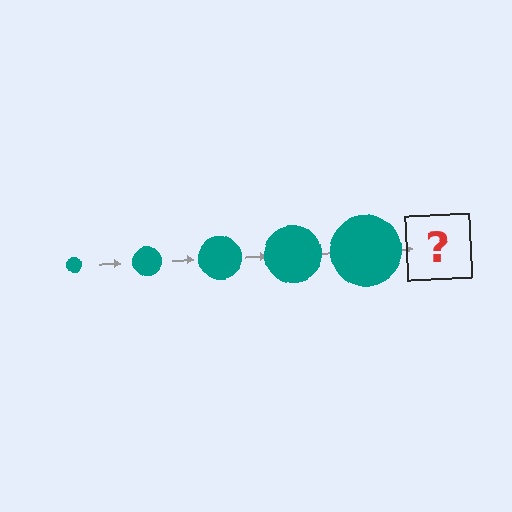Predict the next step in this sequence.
The next step is a teal circle, larger than the previous one.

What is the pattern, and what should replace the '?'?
The pattern is that the circle gets progressively larger each step. The '?' should be a teal circle, larger than the previous one.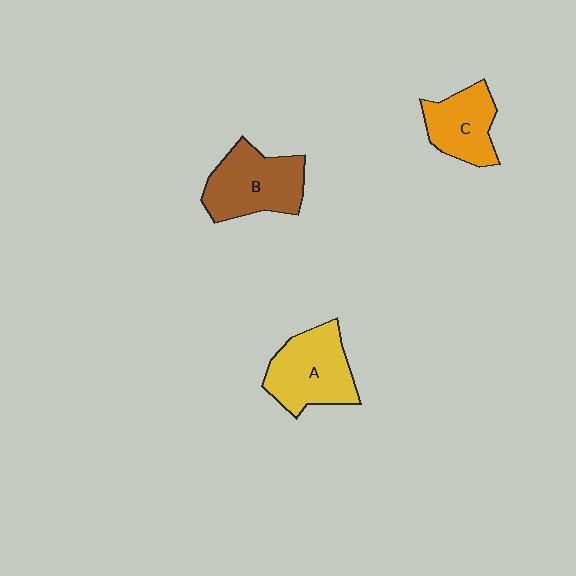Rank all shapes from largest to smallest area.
From largest to smallest: B (brown), A (yellow), C (orange).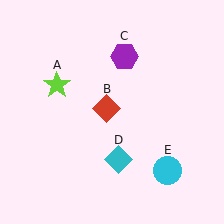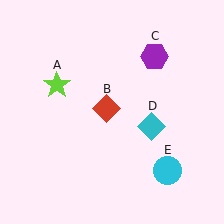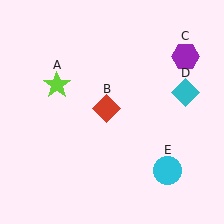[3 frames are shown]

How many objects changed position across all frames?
2 objects changed position: purple hexagon (object C), cyan diamond (object D).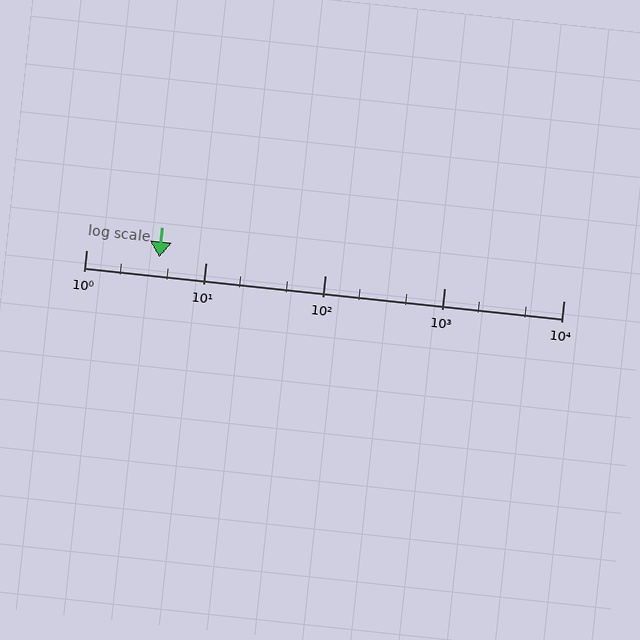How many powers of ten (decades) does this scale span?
The scale spans 4 decades, from 1 to 10000.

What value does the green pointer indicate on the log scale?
The pointer indicates approximately 4.1.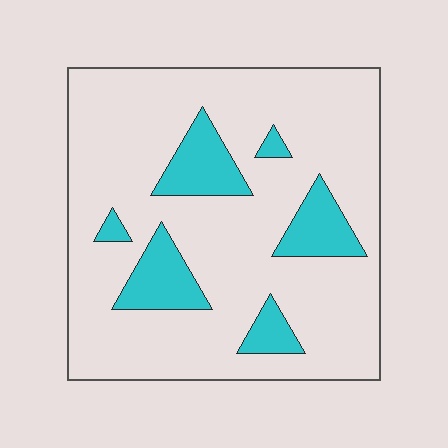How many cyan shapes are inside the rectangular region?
6.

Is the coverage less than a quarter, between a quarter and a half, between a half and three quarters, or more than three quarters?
Less than a quarter.